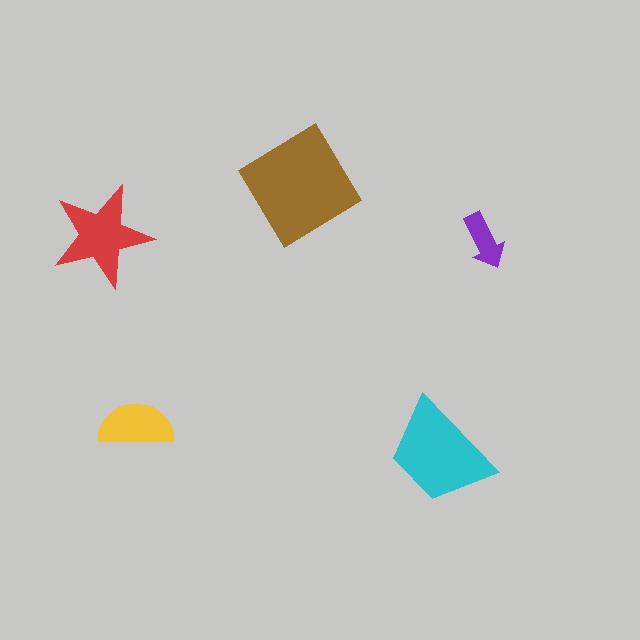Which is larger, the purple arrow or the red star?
The red star.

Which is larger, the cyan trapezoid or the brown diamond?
The brown diamond.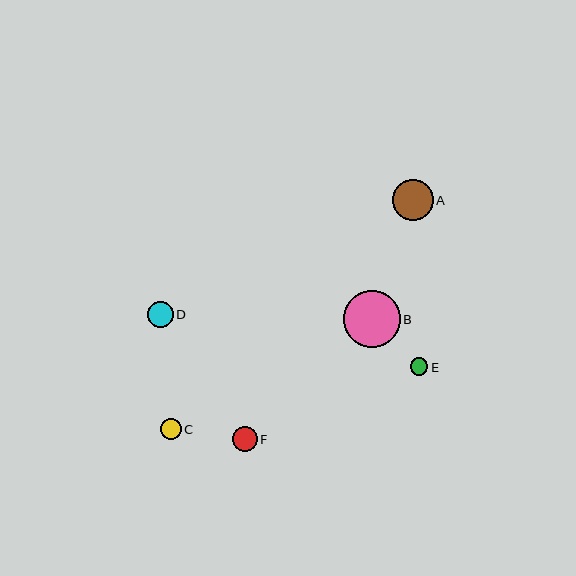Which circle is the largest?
Circle B is the largest with a size of approximately 57 pixels.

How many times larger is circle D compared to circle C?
Circle D is approximately 1.2 times the size of circle C.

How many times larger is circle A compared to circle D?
Circle A is approximately 1.6 times the size of circle D.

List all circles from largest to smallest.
From largest to smallest: B, A, D, F, C, E.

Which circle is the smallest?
Circle E is the smallest with a size of approximately 17 pixels.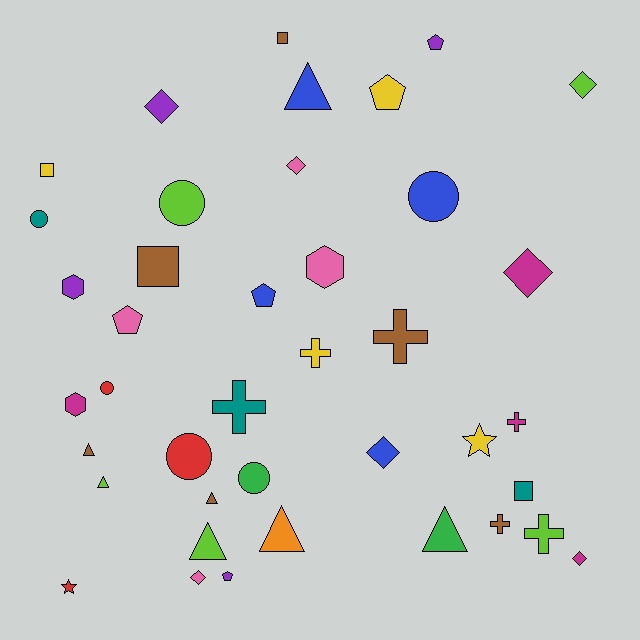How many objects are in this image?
There are 40 objects.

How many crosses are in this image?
There are 6 crosses.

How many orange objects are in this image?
There is 1 orange object.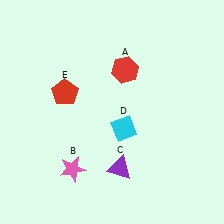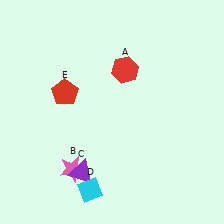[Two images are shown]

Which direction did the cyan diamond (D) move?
The cyan diamond (D) moved down.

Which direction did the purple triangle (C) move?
The purple triangle (C) moved left.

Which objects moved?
The objects that moved are: the purple triangle (C), the cyan diamond (D).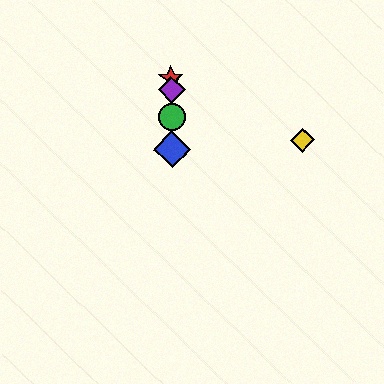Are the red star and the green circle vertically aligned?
Yes, both are at x≈171.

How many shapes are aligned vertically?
4 shapes (the red star, the blue diamond, the green circle, the purple diamond) are aligned vertically.